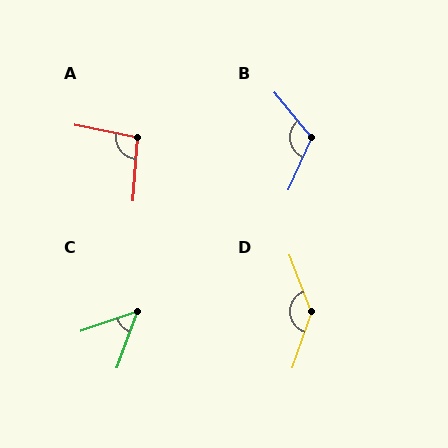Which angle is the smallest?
C, at approximately 51 degrees.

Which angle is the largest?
D, at approximately 140 degrees.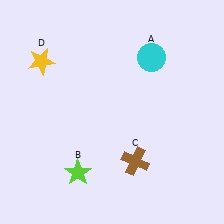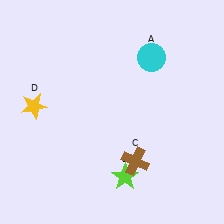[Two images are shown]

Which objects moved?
The objects that moved are: the lime star (B), the yellow star (D).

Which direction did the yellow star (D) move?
The yellow star (D) moved down.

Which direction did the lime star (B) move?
The lime star (B) moved right.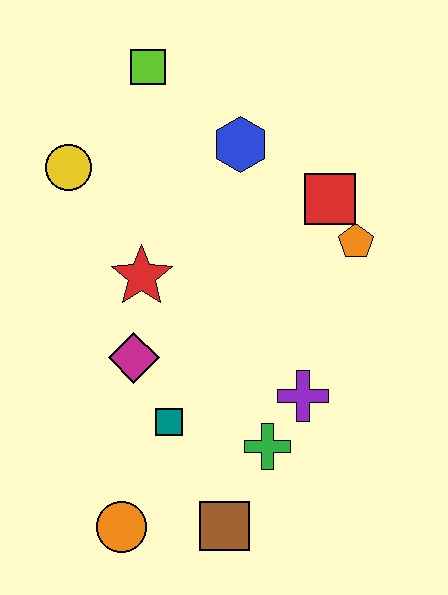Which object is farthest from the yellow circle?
The brown square is farthest from the yellow circle.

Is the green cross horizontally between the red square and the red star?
Yes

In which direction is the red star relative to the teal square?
The red star is above the teal square.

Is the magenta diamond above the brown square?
Yes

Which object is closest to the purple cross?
The green cross is closest to the purple cross.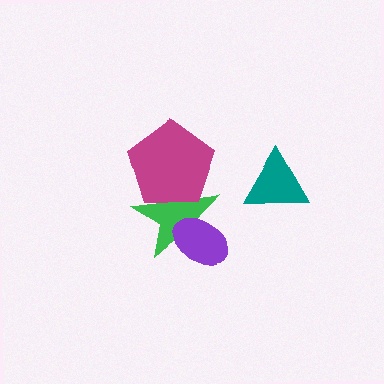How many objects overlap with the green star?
2 objects overlap with the green star.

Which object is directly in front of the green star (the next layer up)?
The magenta pentagon is directly in front of the green star.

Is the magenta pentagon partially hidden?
No, no other shape covers it.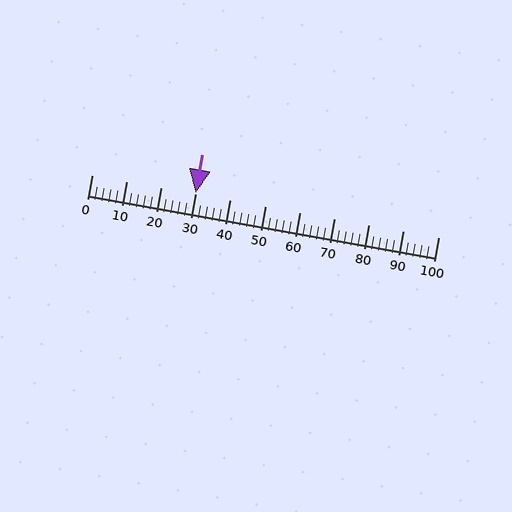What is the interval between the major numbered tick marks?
The major tick marks are spaced 10 units apart.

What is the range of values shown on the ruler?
The ruler shows values from 0 to 100.